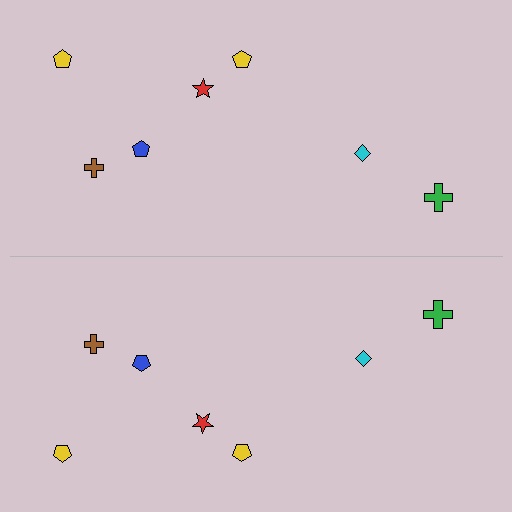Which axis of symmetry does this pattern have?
The pattern has a horizontal axis of symmetry running through the center of the image.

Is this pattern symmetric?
Yes, this pattern has bilateral (reflection) symmetry.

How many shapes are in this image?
There are 14 shapes in this image.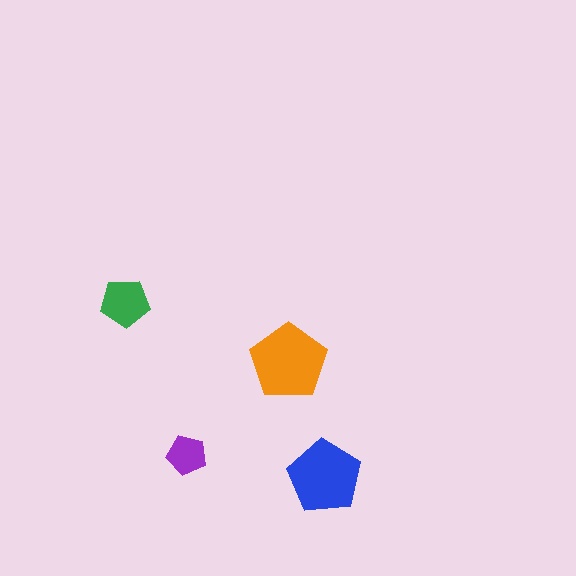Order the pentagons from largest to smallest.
the orange one, the blue one, the green one, the purple one.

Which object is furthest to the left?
The green pentagon is leftmost.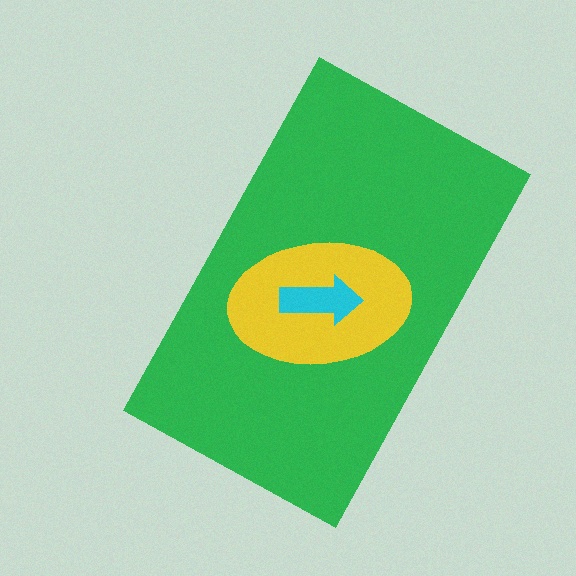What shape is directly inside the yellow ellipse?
The cyan arrow.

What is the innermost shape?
The cyan arrow.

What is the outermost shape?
The green rectangle.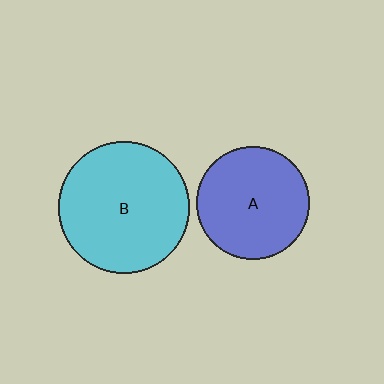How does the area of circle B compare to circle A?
Approximately 1.4 times.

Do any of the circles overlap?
No, none of the circles overlap.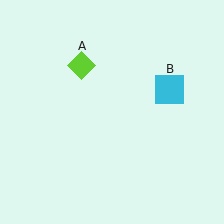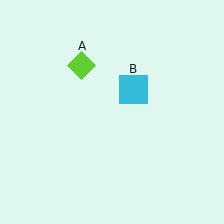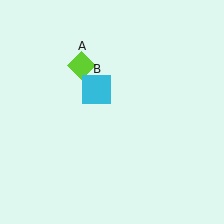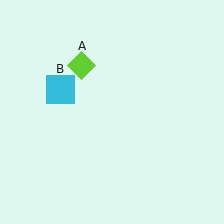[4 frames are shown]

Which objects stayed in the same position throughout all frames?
Lime diamond (object A) remained stationary.